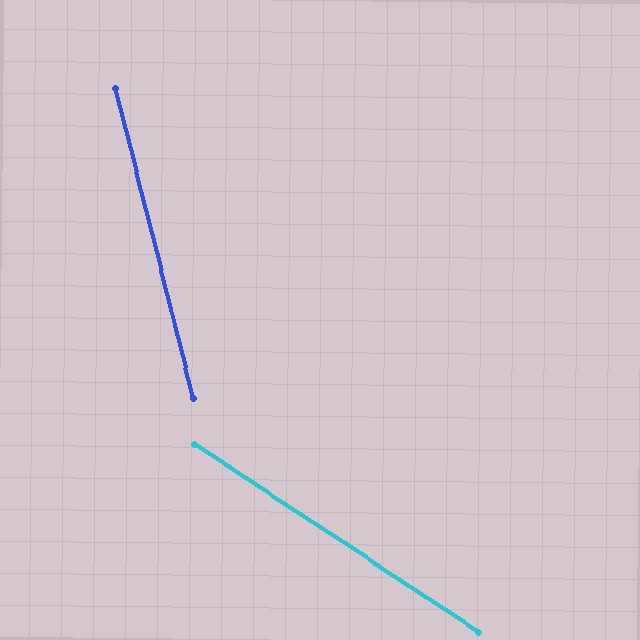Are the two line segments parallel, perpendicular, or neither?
Neither parallel nor perpendicular — they differ by about 43°.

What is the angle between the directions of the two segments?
Approximately 43 degrees.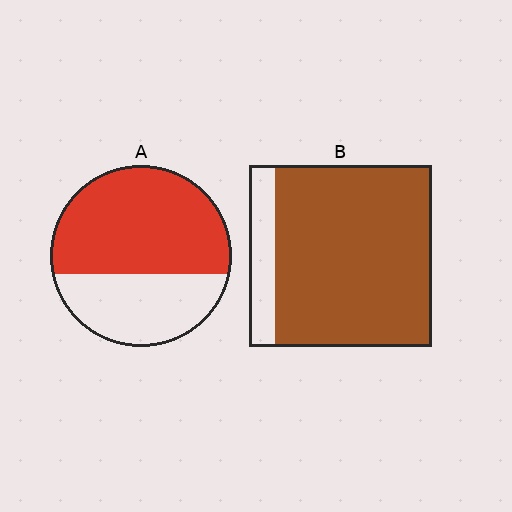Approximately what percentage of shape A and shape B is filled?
A is approximately 65% and B is approximately 85%.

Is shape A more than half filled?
Yes.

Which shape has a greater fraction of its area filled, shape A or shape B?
Shape B.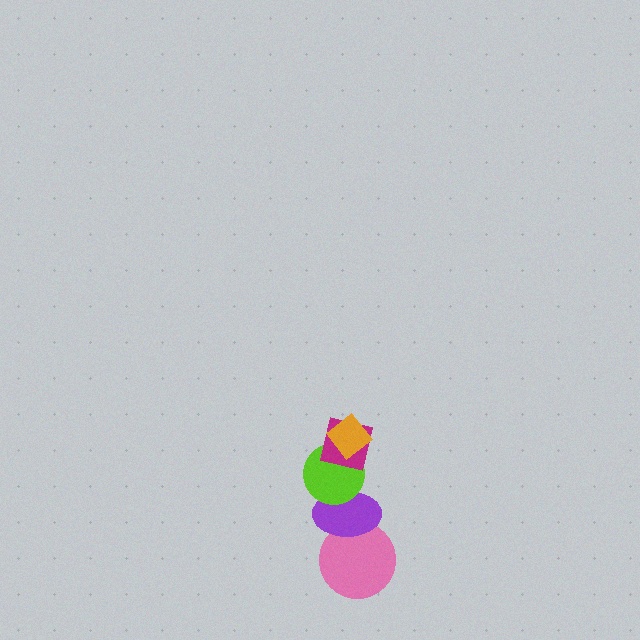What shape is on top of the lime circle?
The magenta square is on top of the lime circle.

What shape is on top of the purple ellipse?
The lime circle is on top of the purple ellipse.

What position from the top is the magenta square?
The magenta square is 2nd from the top.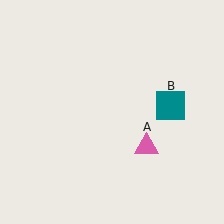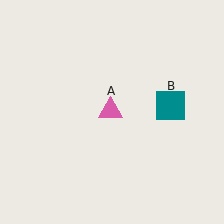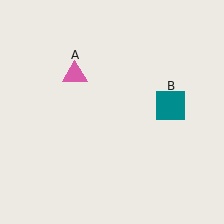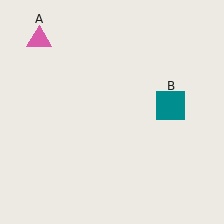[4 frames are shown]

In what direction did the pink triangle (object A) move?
The pink triangle (object A) moved up and to the left.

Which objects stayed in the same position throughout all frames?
Teal square (object B) remained stationary.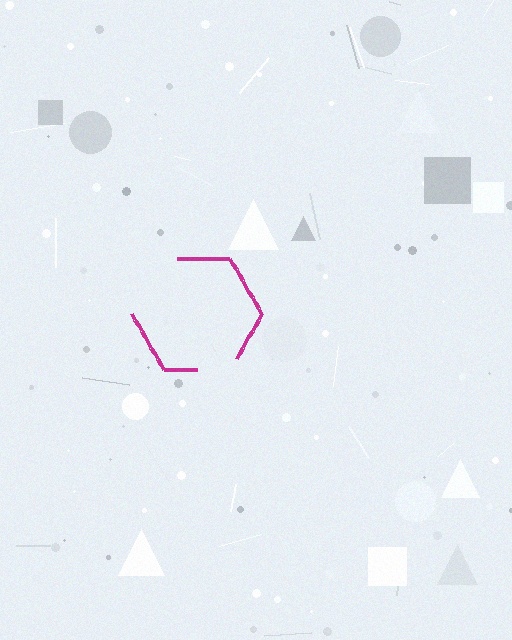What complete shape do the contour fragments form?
The contour fragments form a hexagon.